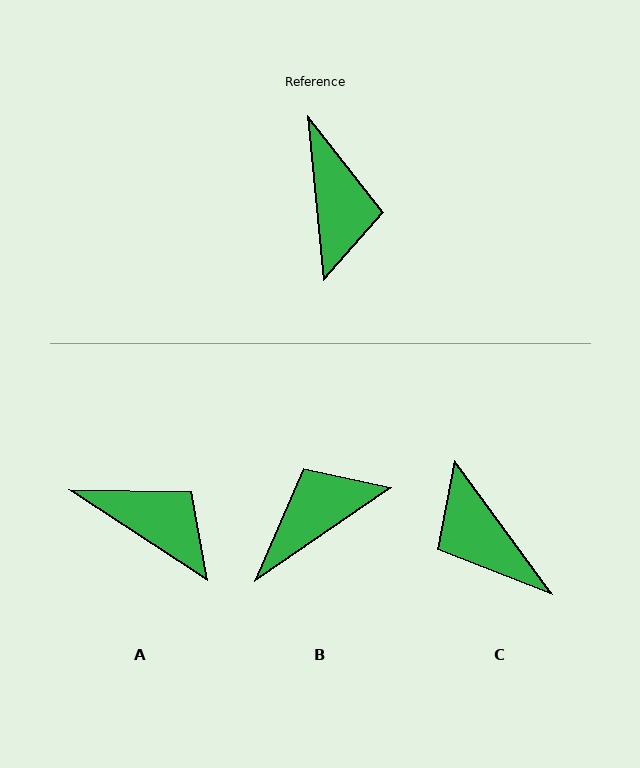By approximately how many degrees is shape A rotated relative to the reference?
Approximately 51 degrees counter-clockwise.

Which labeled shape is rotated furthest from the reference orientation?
C, about 149 degrees away.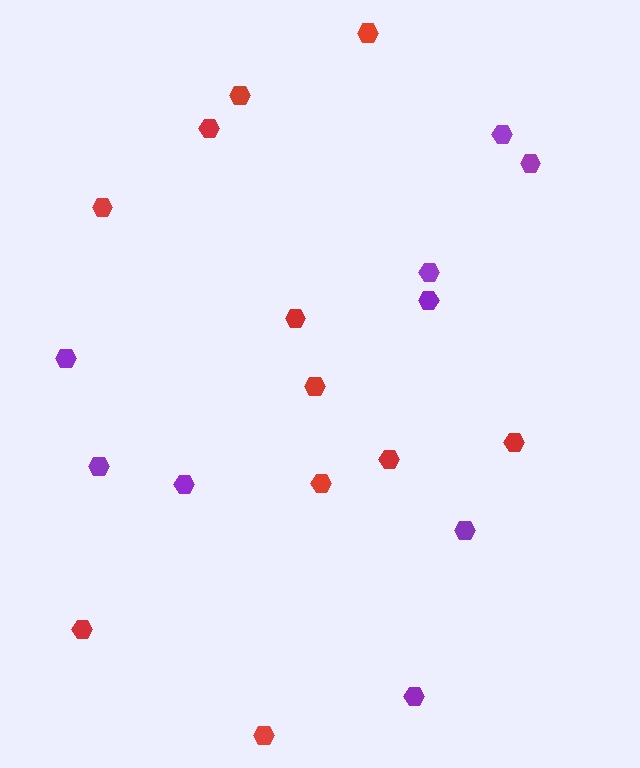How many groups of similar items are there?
There are 2 groups: one group of red hexagons (11) and one group of purple hexagons (9).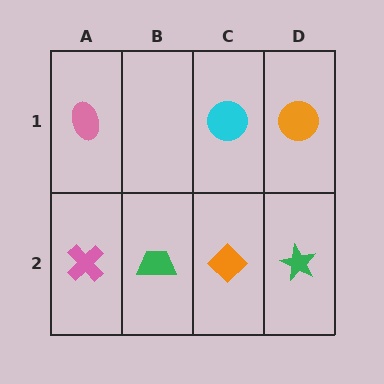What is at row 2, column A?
A pink cross.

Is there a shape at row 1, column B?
No, that cell is empty.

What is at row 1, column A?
A pink ellipse.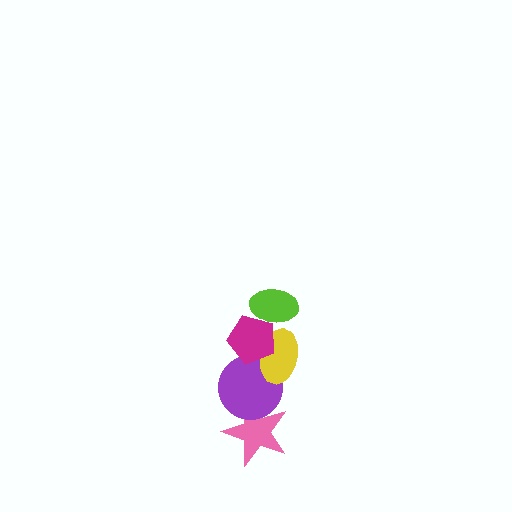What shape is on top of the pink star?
The purple circle is on top of the pink star.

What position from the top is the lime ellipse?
The lime ellipse is 1st from the top.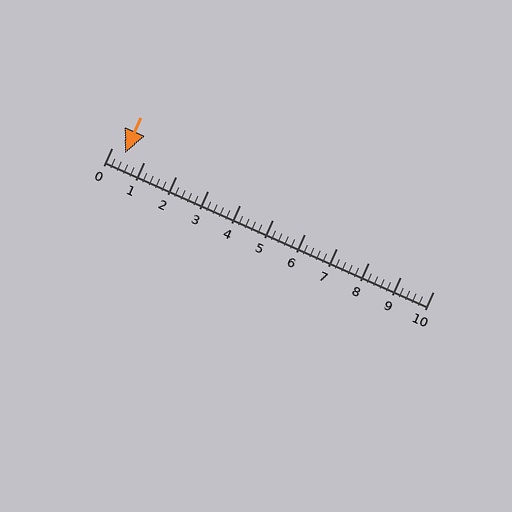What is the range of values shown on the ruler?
The ruler shows values from 0 to 10.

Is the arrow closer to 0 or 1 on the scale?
The arrow is closer to 0.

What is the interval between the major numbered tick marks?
The major tick marks are spaced 1 units apart.